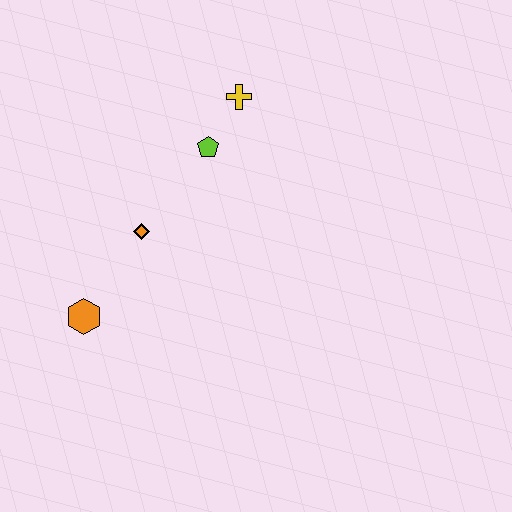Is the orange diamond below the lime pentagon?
Yes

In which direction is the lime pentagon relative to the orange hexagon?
The lime pentagon is above the orange hexagon.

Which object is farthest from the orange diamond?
The yellow cross is farthest from the orange diamond.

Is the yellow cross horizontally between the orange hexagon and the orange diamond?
No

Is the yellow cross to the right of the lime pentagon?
Yes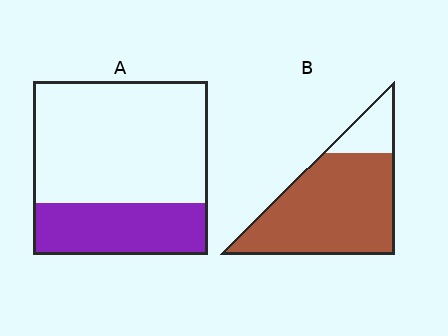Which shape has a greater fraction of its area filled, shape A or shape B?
Shape B.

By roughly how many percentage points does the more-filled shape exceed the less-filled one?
By roughly 55 percentage points (B over A).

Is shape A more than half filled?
No.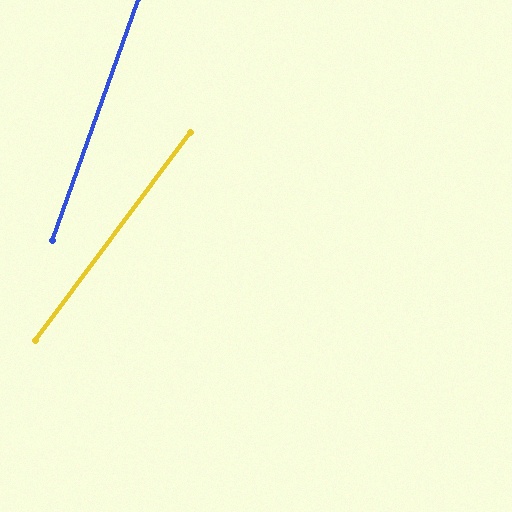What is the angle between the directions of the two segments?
Approximately 17 degrees.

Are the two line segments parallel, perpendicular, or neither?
Neither parallel nor perpendicular — they differ by about 17°.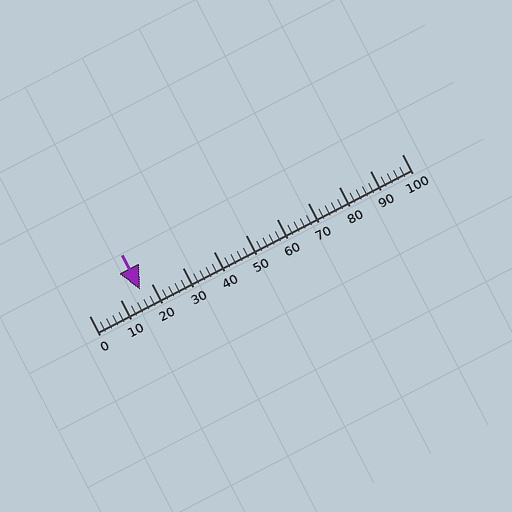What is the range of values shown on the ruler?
The ruler shows values from 0 to 100.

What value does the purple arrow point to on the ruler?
The purple arrow points to approximately 16.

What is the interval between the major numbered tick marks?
The major tick marks are spaced 10 units apart.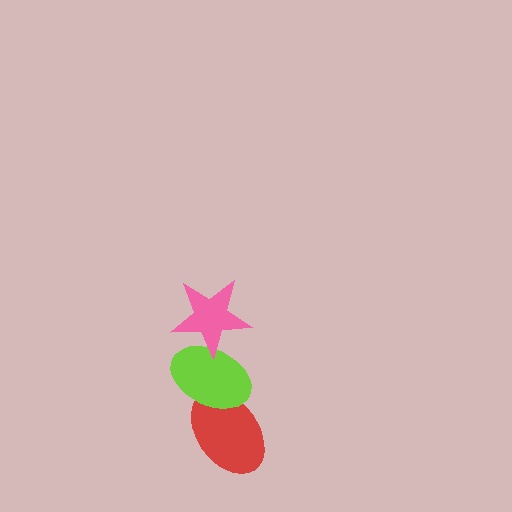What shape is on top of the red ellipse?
The lime ellipse is on top of the red ellipse.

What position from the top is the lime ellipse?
The lime ellipse is 2nd from the top.